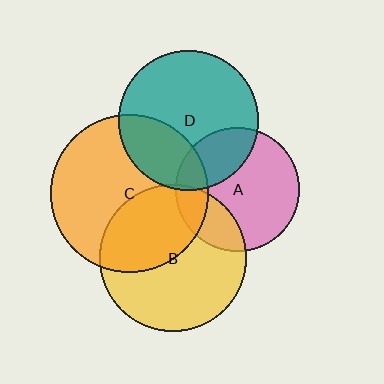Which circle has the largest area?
Circle C (orange).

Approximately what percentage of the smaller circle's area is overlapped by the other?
Approximately 5%.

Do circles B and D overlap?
Yes.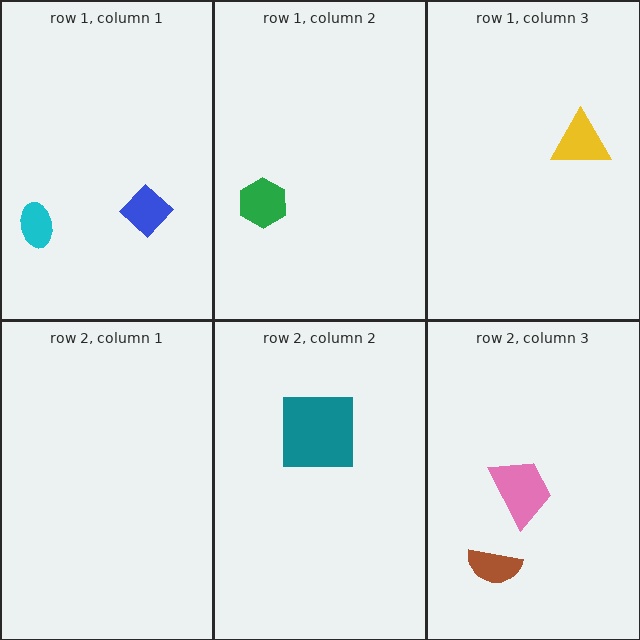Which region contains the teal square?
The row 2, column 2 region.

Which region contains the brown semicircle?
The row 2, column 3 region.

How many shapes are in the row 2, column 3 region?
2.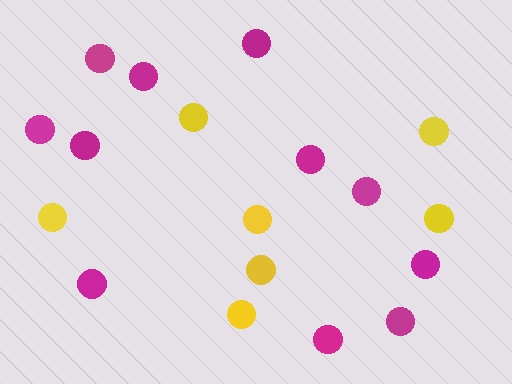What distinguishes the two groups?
There are 2 groups: one group of yellow circles (7) and one group of magenta circles (11).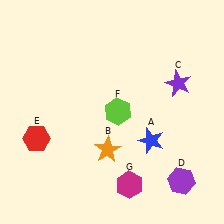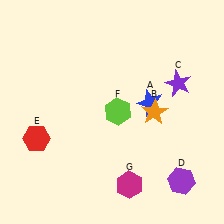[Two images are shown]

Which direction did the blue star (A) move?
The blue star (A) moved up.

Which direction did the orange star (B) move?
The orange star (B) moved right.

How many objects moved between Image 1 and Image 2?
2 objects moved between the two images.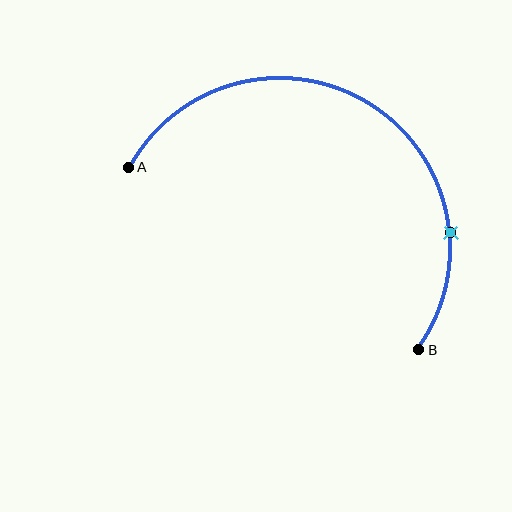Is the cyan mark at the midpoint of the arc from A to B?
No. The cyan mark lies on the arc but is closer to endpoint B. The arc midpoint would be at the point on the curve equidistant along the arc from both A and B.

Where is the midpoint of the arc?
The arc midpoint is the point on the curve farthest from the straight line joining A and B. It sits above that line.